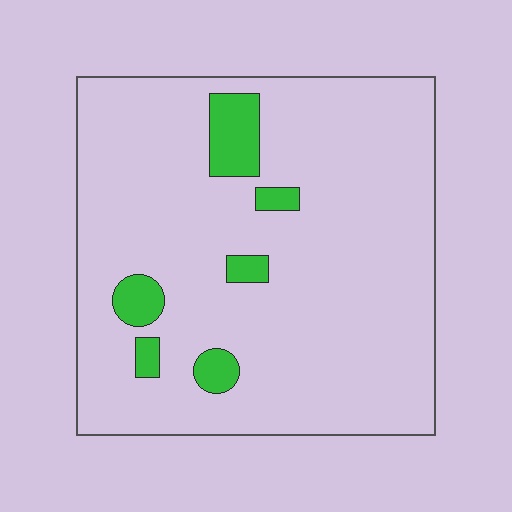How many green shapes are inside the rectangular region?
6.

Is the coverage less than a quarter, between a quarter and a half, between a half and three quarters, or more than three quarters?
Less than a quarter.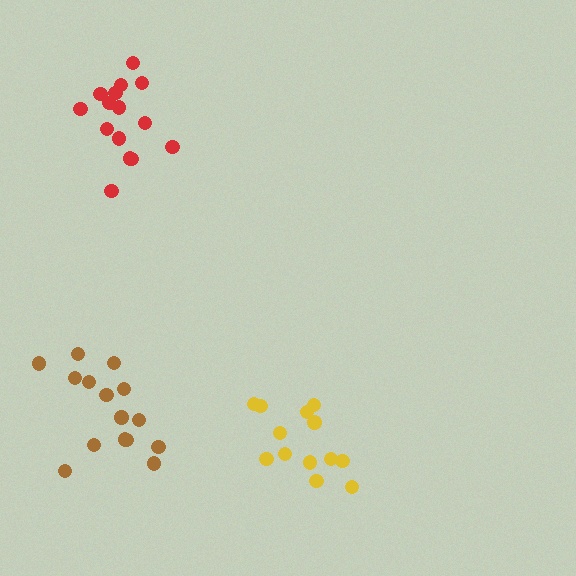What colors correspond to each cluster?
The clusters are colored: red, brown, yellow.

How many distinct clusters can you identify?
There are 3 distinct clusters.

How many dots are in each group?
Group 1: 15 dots, Group 2: 15 dots, Group 3: 13 dots (43 total).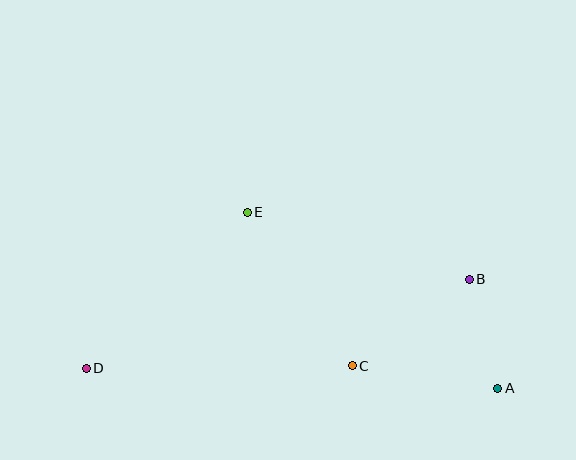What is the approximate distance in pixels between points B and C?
The distance between B and C is approximately 146 pixels.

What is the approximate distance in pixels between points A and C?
The distance between A and C is approximately 147 pixels.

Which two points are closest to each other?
Points A and B are closest to each other.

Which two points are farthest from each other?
Points A and D are farthest from each other.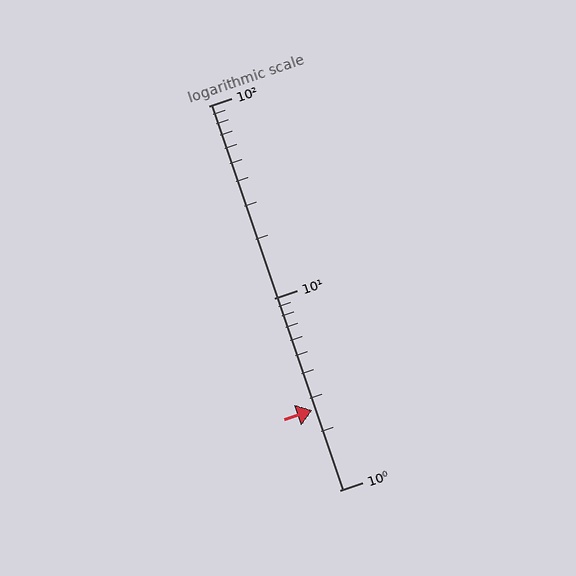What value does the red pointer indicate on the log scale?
The pointer indicates approximately 2.6.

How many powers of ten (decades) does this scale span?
The scale spans 2 decades, from 1 to 100.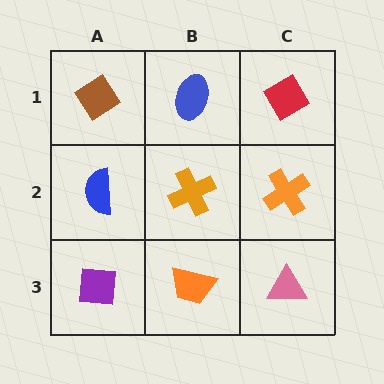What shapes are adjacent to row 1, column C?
An orange cross (row 2, column C), a blue ellipse (row 1, column B).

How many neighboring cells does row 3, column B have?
3.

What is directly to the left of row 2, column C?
An orange cross.